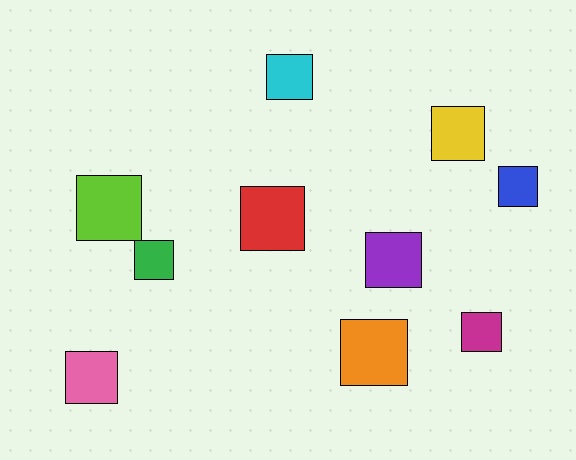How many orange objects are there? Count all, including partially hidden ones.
There is 1 orange object.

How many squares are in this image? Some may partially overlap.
There are 10 squares.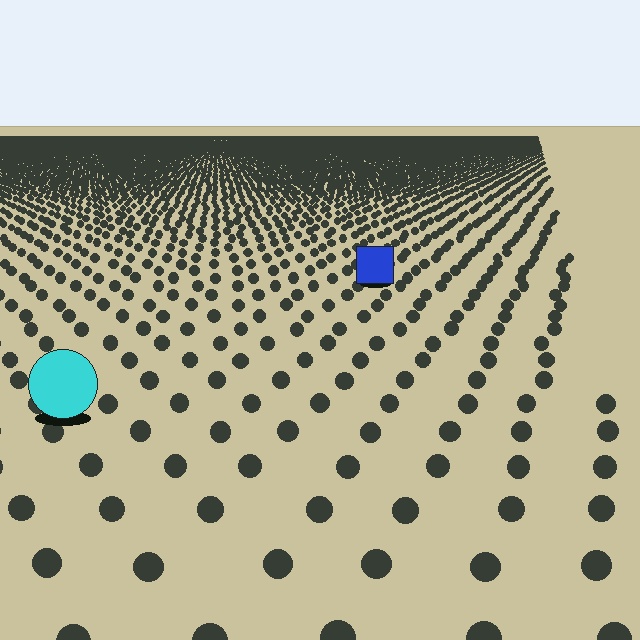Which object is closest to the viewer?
The cyan circle is closest. The texture marks near it are larger and more spread out.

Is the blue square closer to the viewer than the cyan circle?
No. The cyan circle is closer — you can tell from the texture gradient: the ground texture is coarser near it.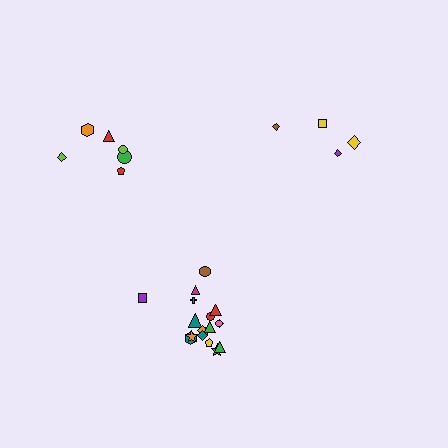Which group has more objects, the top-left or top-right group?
The top-left group.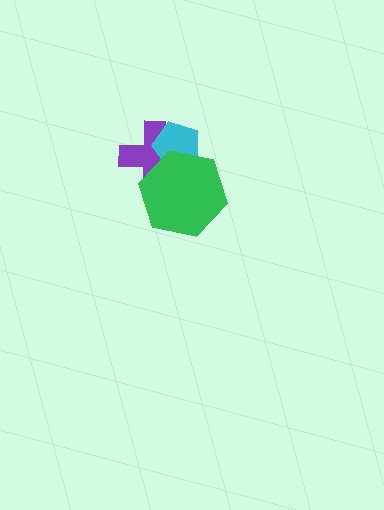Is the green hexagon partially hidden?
No, no other shape covers it.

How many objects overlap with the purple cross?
2 objects overlap with the purple cross.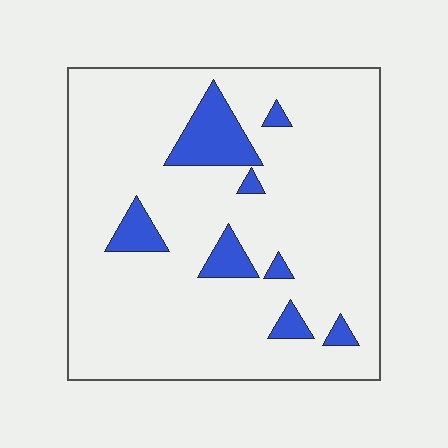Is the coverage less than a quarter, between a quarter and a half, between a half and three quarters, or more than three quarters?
Less than a quarter.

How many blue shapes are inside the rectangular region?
8.